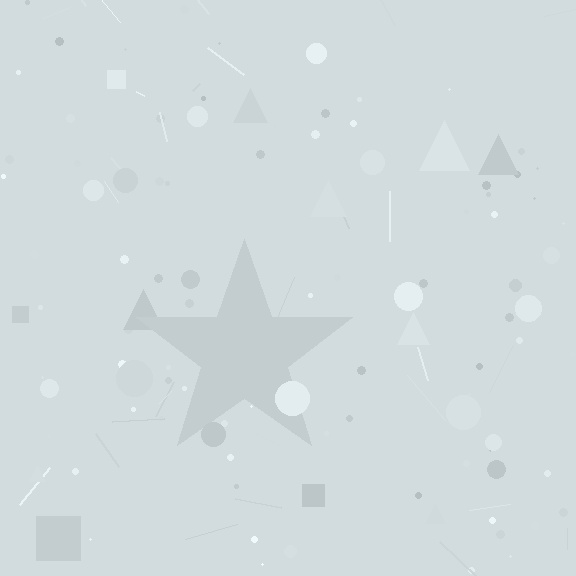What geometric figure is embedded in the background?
A star is embedded in the background.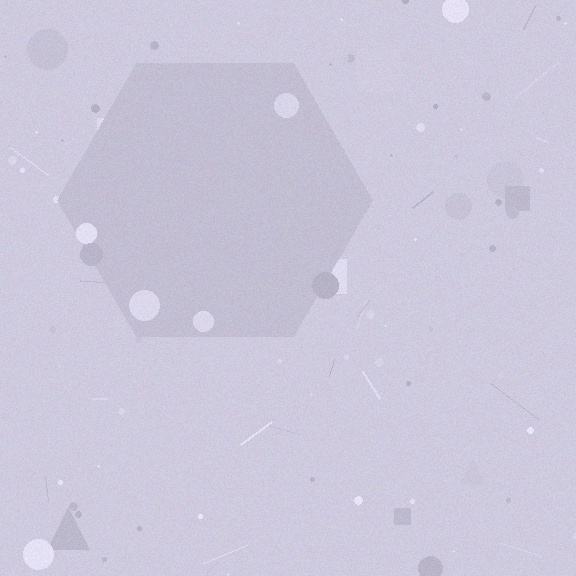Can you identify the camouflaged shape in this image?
The camouflaged shape is a hexagon.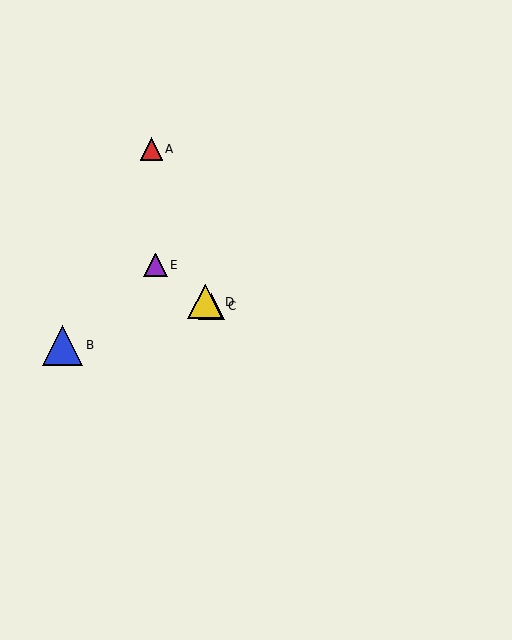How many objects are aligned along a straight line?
3 objects (C, D, E) are aligned along a straight line.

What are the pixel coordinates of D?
Object D is at (205, 302).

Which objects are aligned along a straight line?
Objects C, D, E are aligned along a straight line.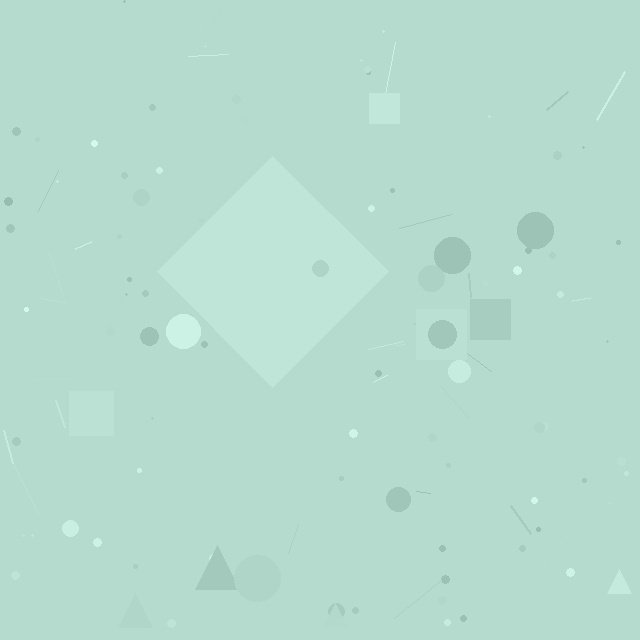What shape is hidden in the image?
A diamond is hidden in the image.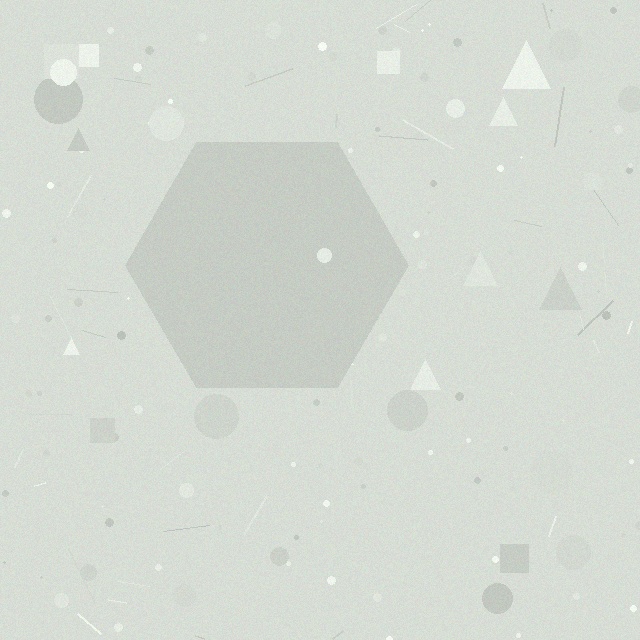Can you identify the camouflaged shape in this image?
The camouflaged shape is a hexagon.